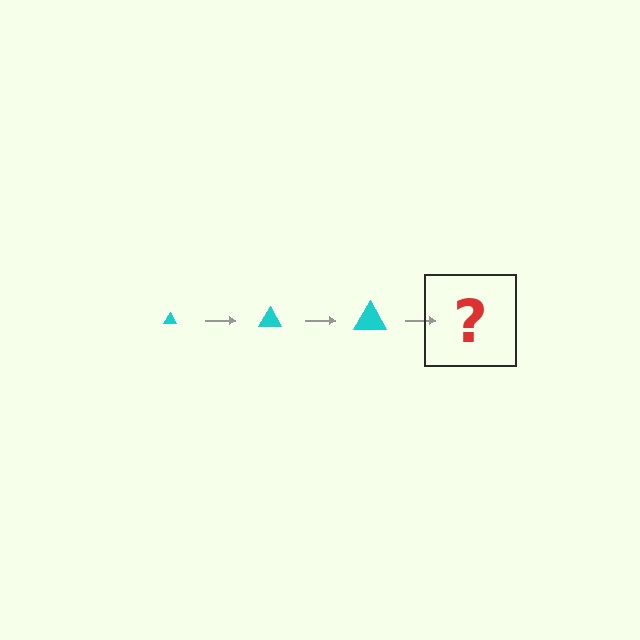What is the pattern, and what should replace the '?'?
The pattern is that the triangle gets progressively larger each step. The '?' should be a cyan triangle, larger than the previous one.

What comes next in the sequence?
The next element should be a cyan triangle, larger than the previous one.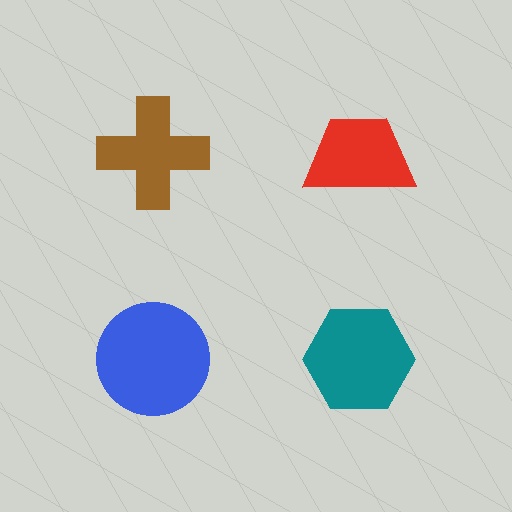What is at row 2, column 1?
A blue circle.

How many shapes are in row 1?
2 shapes.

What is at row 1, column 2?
A red trapezoid.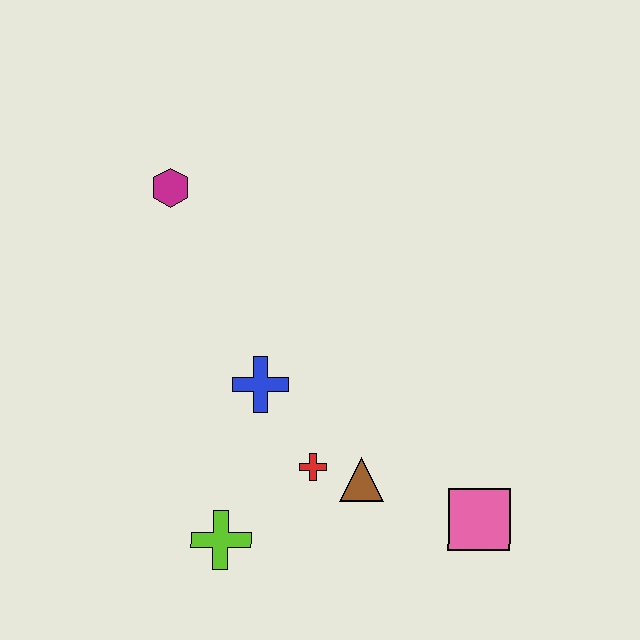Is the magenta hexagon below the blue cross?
No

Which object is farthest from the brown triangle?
The magenta hexagon is farthest from the brown triangle.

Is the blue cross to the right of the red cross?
No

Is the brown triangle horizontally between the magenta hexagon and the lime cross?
No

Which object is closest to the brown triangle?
The red cross is closest to the brown triangle.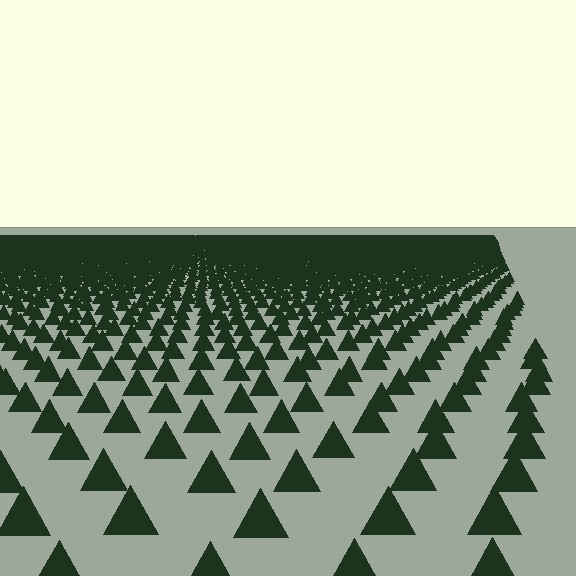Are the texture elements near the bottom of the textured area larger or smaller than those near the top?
Larger. Near the bottom, elements are closer to the viewer and appear at a bigger on-screen size.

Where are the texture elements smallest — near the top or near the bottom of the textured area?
Near the top.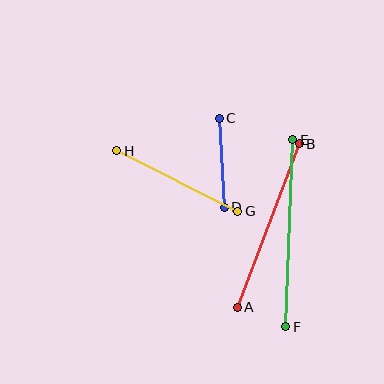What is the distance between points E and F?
The distance is approximately 187 pixels.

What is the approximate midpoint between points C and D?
The midpoint is at approximately (222, 163) pixels.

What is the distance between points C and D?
The distance is approximately 89 pixels.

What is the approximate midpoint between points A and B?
The midpoint is at approximately (268, 226) pixels.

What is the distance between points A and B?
The distance is approximately 175 pixels.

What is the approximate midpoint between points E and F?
The midpoint is at approximately (289, 233) pixels.